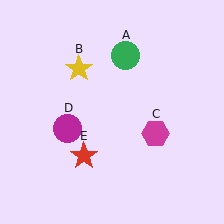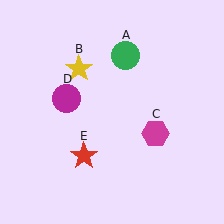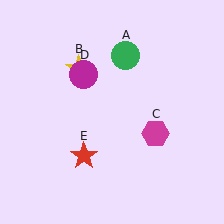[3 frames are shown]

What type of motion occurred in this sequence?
The magenta circle (object D) rotated clockwise around the center of the scene.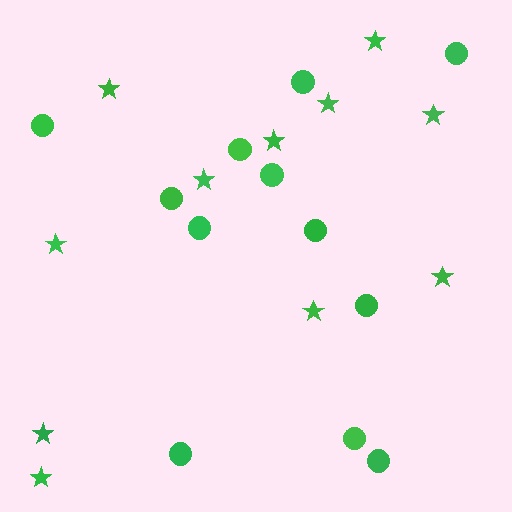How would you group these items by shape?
There are 2 groups: one group of stars (11) and one group of circles (12).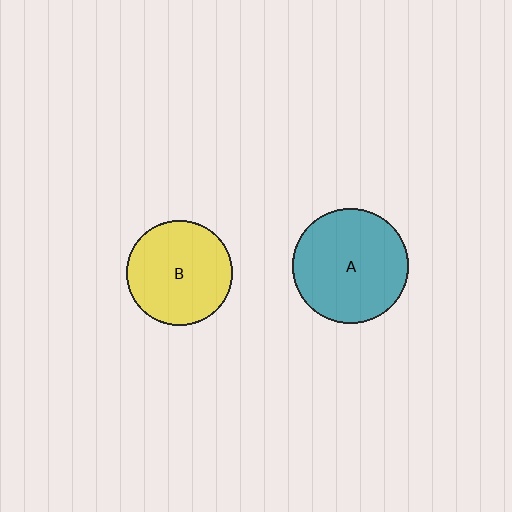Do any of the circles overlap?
No, none of the circles overlap.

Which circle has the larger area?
Circle A (teal).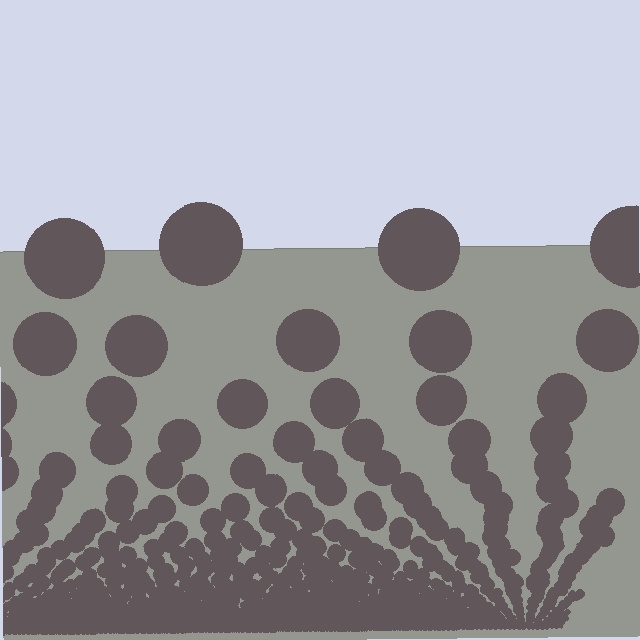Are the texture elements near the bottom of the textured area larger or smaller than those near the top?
Smaller. The gradient is inverted — elements near the bottom are smaller and denser.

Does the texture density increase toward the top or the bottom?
Density increases toward the bottom.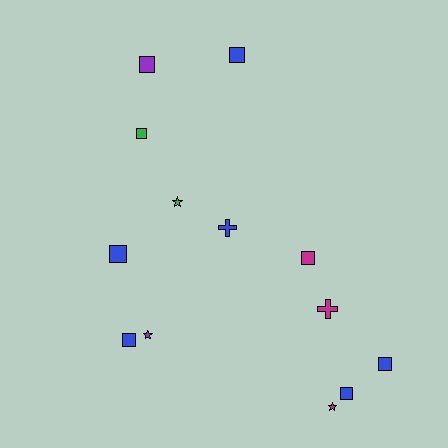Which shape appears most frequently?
Square, with 8 objects.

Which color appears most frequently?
Blue, with 6 objects.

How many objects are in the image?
There are 13 objects.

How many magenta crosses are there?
There is 1 magenta cross.